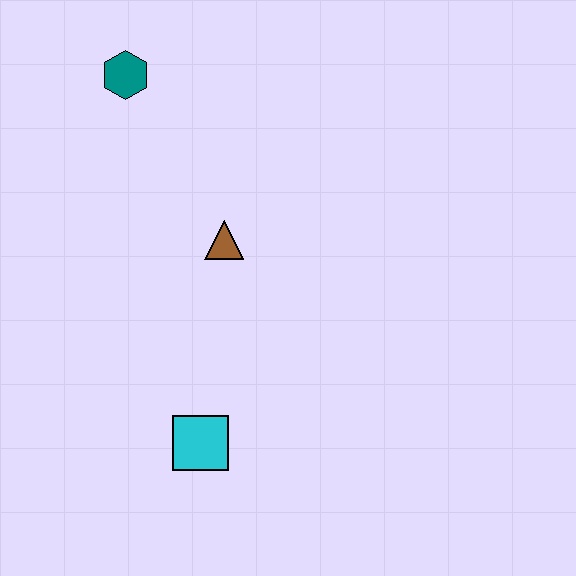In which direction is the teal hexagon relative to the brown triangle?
The teal hexagon is above the brown triangle.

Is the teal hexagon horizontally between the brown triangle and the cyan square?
No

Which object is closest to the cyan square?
The brown triangle is closest to the cyan square.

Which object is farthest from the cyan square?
The teal hexagon is farthest from the cyan square.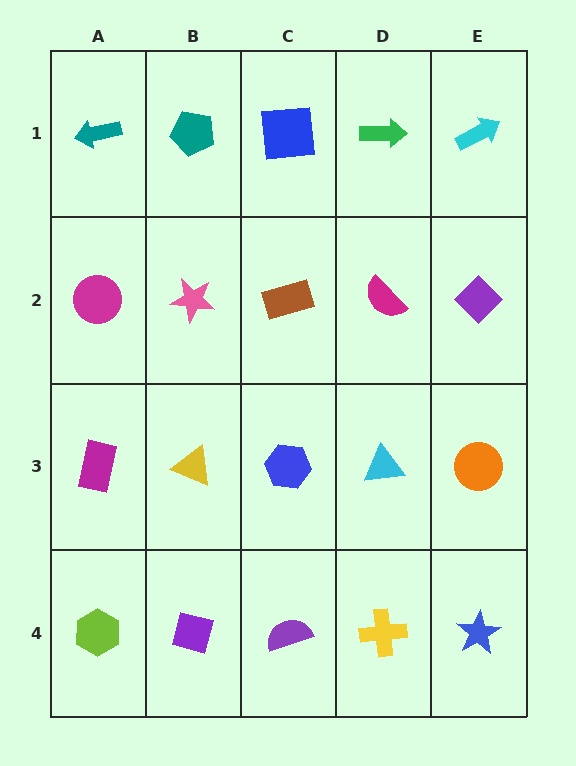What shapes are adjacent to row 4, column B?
A yellow triangle (row 3, column B), a lime hexagon (row 4, column A), a purple semicircle (row 4, column C).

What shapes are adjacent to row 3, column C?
A brown rectangle (row 2, column C), a purple semicircle (row 4, column C), a yellow triangle (row 3, column B), a cyan triangle (row 3, column D).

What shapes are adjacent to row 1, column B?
A pink star (row 2, column B), a teal arrow (row 1, column A), a blue square (row 1, column C).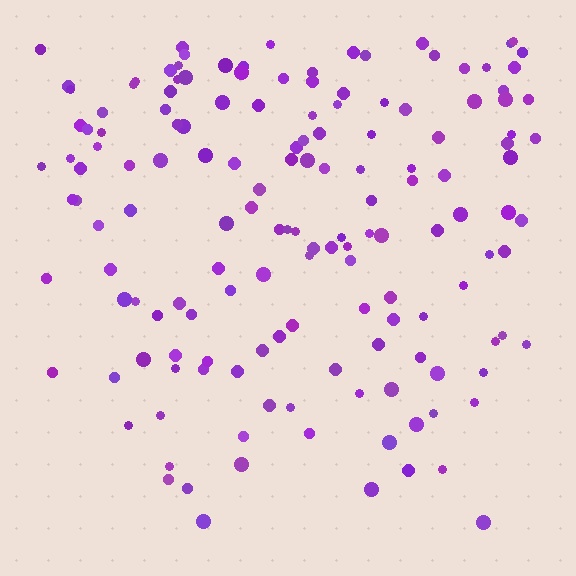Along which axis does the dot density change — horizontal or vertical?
Vertical.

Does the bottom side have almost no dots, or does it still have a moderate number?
Still a moderate number, just noticeably fewer than the top.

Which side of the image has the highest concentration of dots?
The top.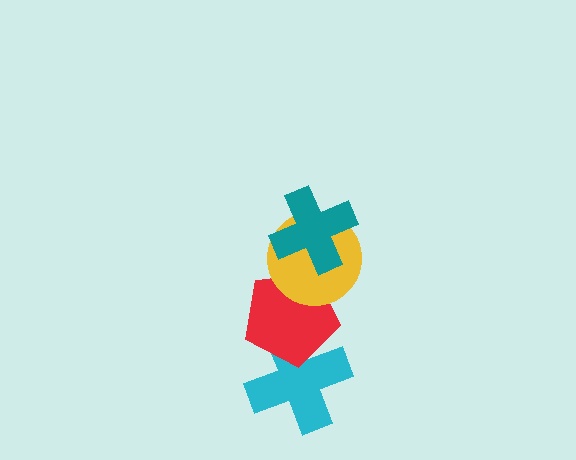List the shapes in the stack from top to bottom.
From top to bottom: the teal cross, the yellow circle, the red pentagon, the cyan cross.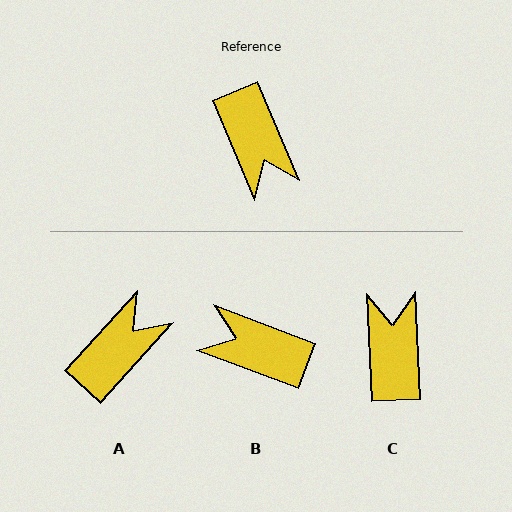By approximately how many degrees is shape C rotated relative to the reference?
Approximately 159 degrees counter-clockwise.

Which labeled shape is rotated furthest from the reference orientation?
C, about 159 degrees away.